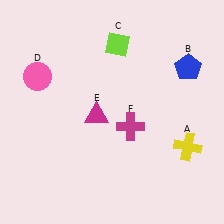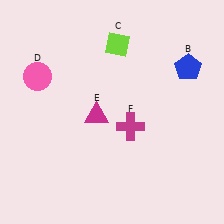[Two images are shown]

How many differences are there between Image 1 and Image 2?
There is 1 difference between the two images.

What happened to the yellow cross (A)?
The yellow cross (A) was removed in Image 2. It was in the bottom-right area of Image 1.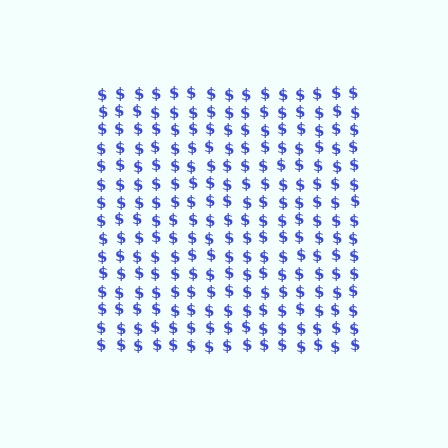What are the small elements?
The small elements are dollar signs.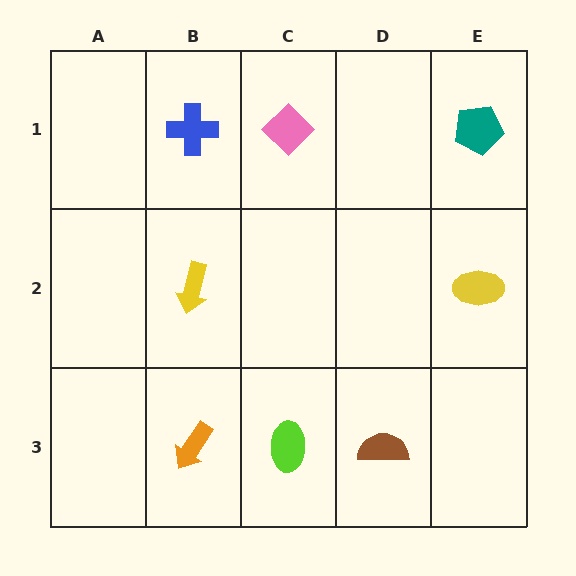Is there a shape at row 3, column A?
No, that cell is empty.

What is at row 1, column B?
A blue cross.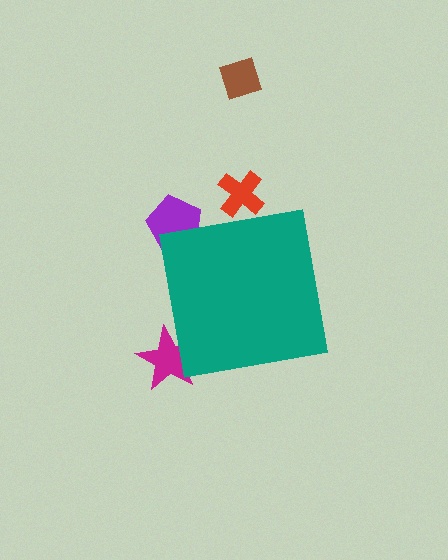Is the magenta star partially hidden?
Yes, the magenta star is partially hidden behind the teal square.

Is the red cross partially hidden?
Yes, the red cross is partially hidden behind the teal square.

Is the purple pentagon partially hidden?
Yes, the purple pentagon is partially hidden behind the teal square.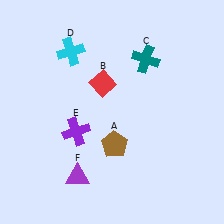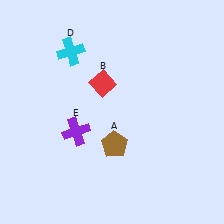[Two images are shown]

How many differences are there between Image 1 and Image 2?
There are 2 differences between the two images.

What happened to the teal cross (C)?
The teal cross (C) was removed in Image 2. It was in the top-right area of Image 1.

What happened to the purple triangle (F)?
The purple triangle (F) was removed in Image 2. It was in the bottom-left area of Image 1.